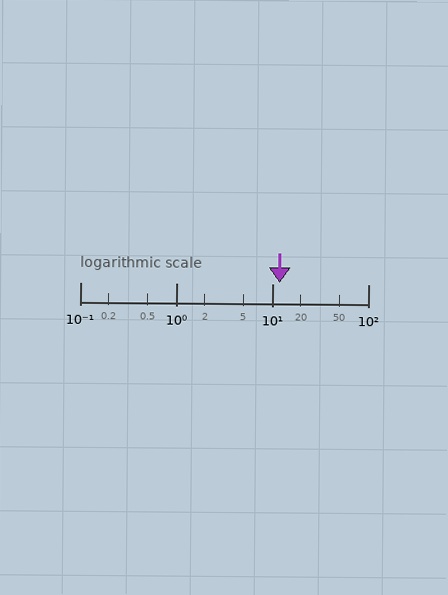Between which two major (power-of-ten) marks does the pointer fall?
The pointer is between 10 and 100.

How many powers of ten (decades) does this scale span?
The scale spans 3 decades, from 0.1 to 100.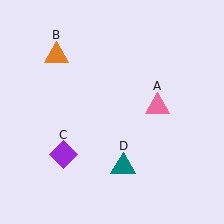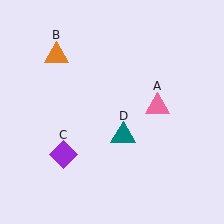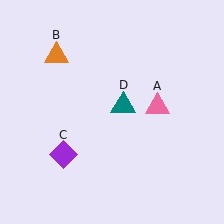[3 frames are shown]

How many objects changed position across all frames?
1 object changed position: teal triangle (object D).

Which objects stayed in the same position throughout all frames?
Pink triangle (object A) and orange triangle (object B) and purple diamond (object C) remained stationary.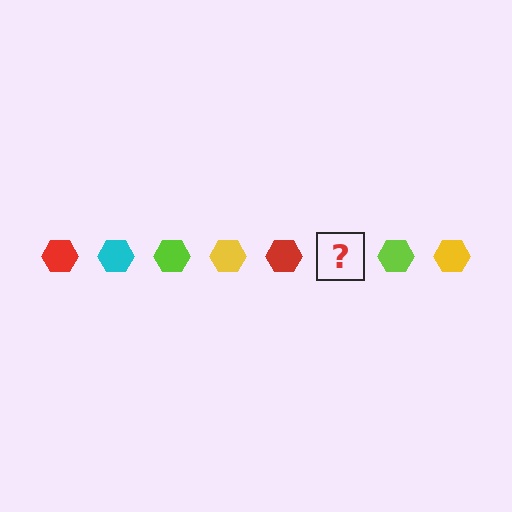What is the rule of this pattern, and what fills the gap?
The rule is that the pattern cycles through red, cyan, lime, yellow hexagons. The gap should be filled with a cyan hexagon.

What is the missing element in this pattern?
The missing element is a cyan hexagon.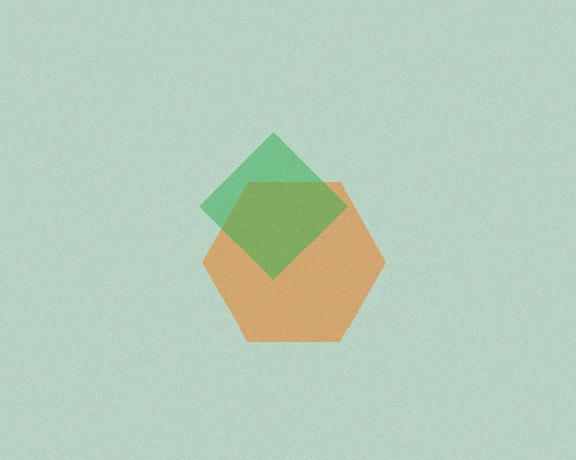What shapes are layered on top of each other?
The layered shapes are: an orange hexagon, a green diamond.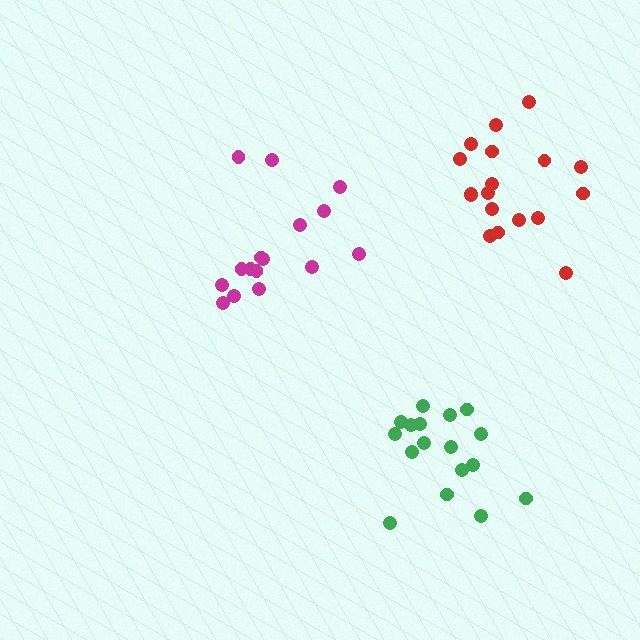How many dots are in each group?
Group 1: 18 dots, Group 2: 16 dots, Group 3: 17 dots (51 total).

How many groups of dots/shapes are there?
There are 3 groups.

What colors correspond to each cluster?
The clusters are colored: red, magenta, green.